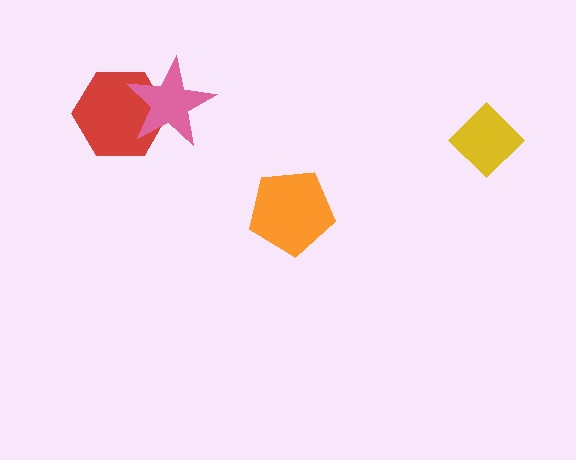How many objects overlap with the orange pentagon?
0 objects overlap with the orange pentagon.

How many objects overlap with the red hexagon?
1 object overlaps with the red hexagon.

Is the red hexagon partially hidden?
Yes, it is partially covered by another shape.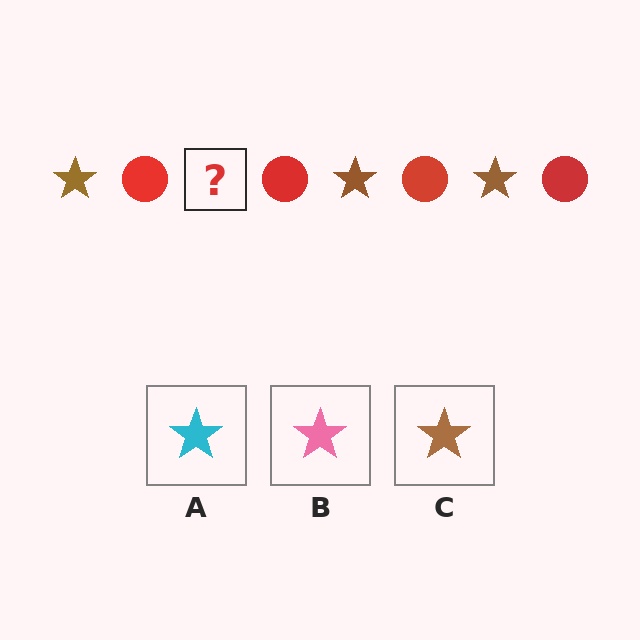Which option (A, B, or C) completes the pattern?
C.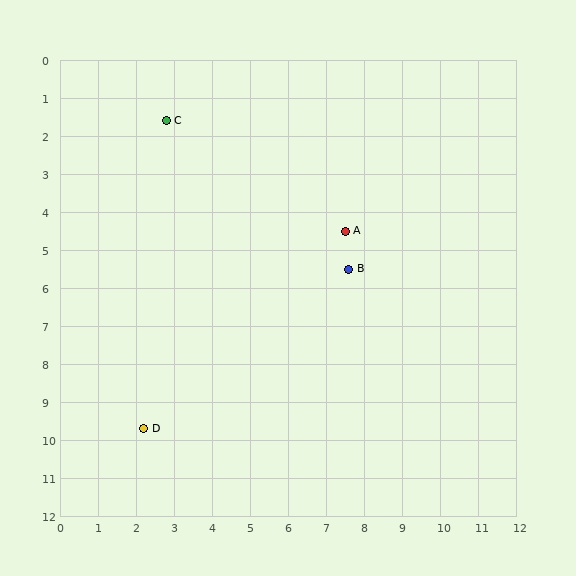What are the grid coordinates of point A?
Point A is at approximately (7.5, 4.5).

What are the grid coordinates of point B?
Point B is at approximately (7.6, 5.5).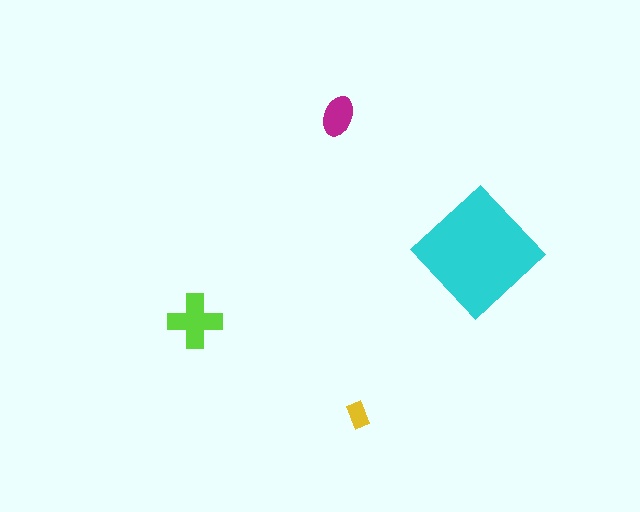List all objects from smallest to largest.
The yellow rectangle, the magenta ellipse, the lime cross, the cyan diamond.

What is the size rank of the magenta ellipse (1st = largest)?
3rd.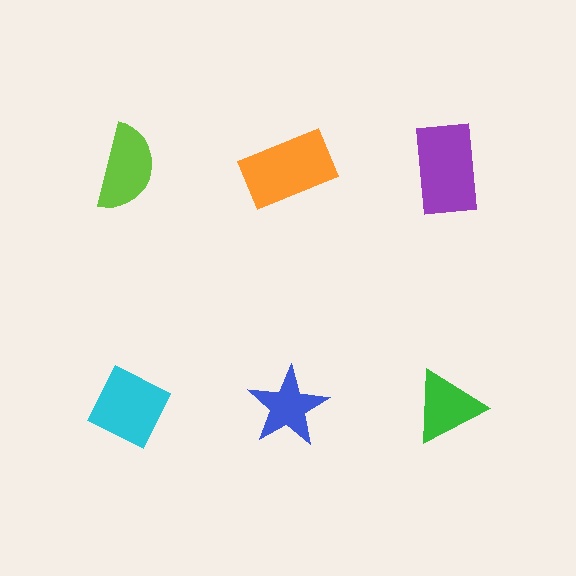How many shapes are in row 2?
3 shapes.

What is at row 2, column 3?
A green triangle.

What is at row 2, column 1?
A cyan diamond.